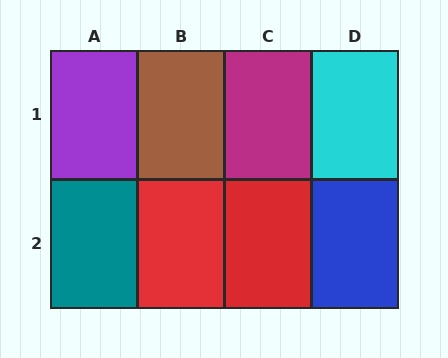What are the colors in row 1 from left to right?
Purple, brown, magenta, cyan.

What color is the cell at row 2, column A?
Teal.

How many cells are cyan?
1 cell is cyan.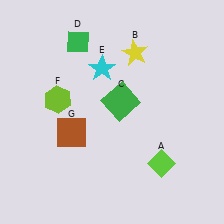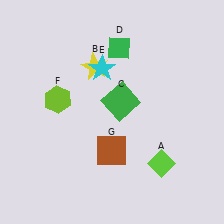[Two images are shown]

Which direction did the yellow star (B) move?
The yellow star (B) moved left.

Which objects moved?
The objects that moved are: the yellow star (B), the green diamond (D), the brown square (G).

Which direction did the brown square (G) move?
The brown square (G) moved right.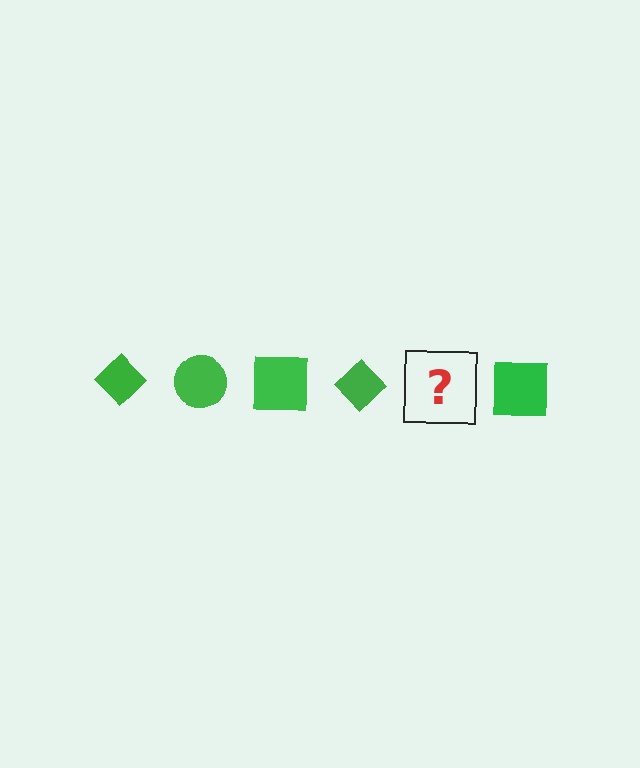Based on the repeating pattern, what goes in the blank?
The blank should be a green circle.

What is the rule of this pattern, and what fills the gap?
The rule is that the pattern cycles through diamond, circle, square shapes in green. The gap should be filled with a green circle.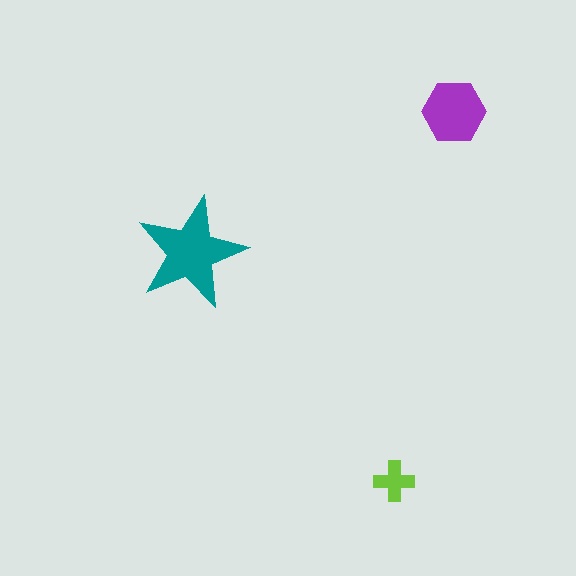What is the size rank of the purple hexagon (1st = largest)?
2nd.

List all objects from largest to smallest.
The teal star, the purple hexagon, the lime cross.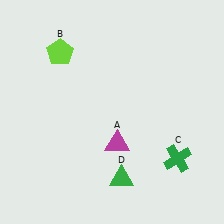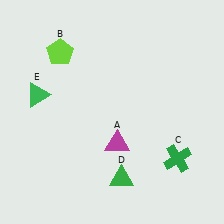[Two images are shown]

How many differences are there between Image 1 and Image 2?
There is 1 difference between the two images.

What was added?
A green triangle (E) was added in Image 2.